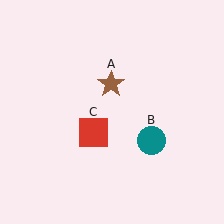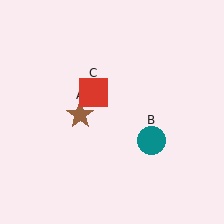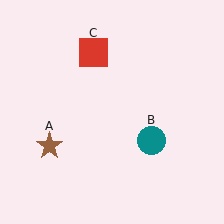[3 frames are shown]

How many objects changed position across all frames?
2 objects changed position: brown star (object A), red square (object C).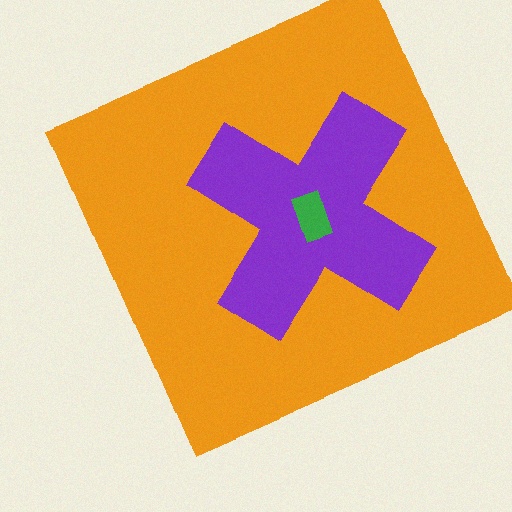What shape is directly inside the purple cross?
The green rectangle.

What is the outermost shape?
The orange square.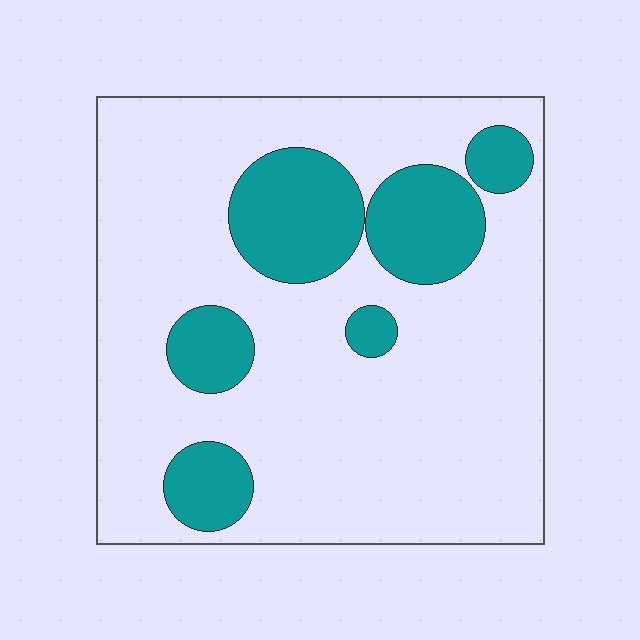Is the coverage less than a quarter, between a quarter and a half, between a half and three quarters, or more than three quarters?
Less than a quarter.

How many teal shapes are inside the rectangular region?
6.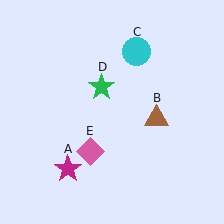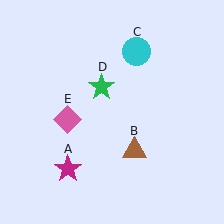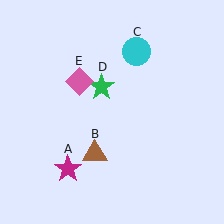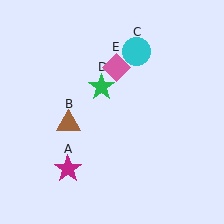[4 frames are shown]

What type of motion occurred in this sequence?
The brown triangle (object B), pink diamond (object E) rotated clockwise around the center of the scene.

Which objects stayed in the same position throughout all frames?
Magenta star (object A) and cyan circle (object C) and green star (object D) remained stationary.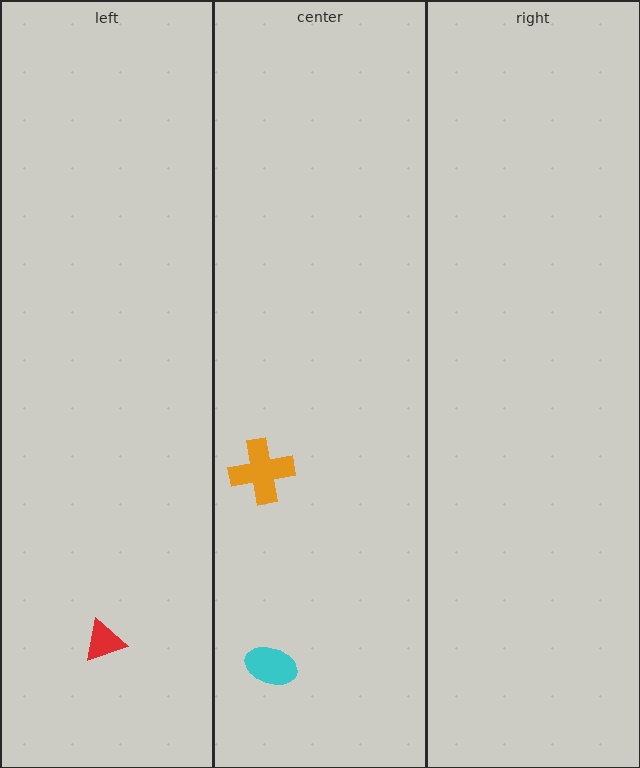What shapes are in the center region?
The cyan ellipse, the orange cross.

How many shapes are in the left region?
1.